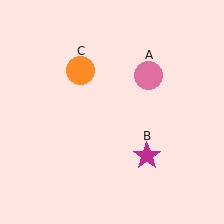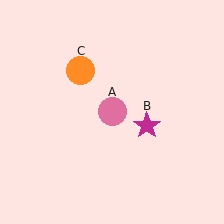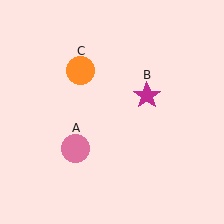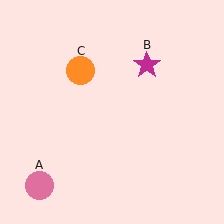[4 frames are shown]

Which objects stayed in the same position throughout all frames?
Orange circle (object C) remained stationary.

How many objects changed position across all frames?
2 objects changed position: pink circle (object A), magenta star (object B).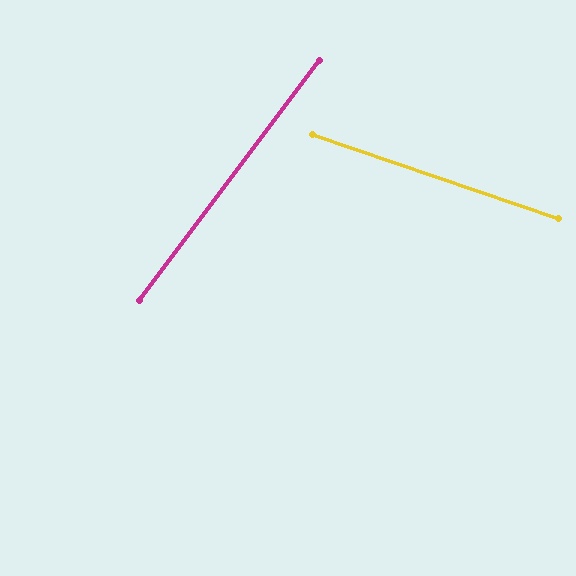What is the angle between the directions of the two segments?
Approximately 72 degrees.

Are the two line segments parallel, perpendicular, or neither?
Neither parallel nor perpendicular — they differ by about 72°.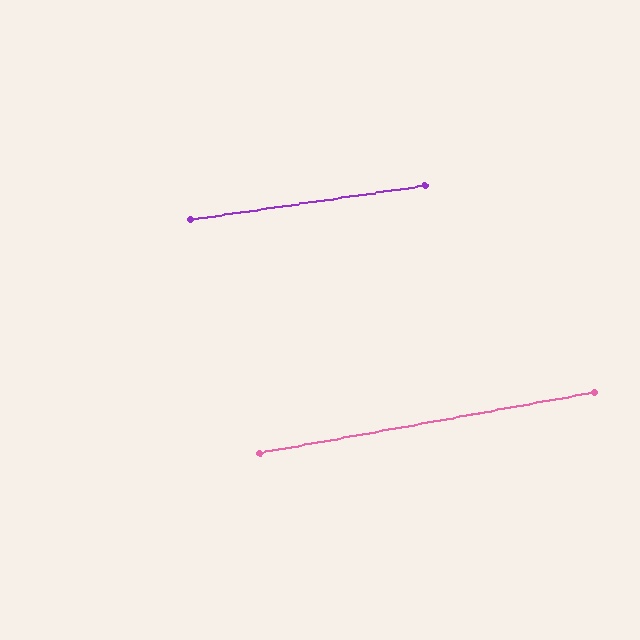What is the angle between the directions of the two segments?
Approximately 2 degrees.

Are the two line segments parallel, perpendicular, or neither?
Parallel — their directions differ by only 2.0°.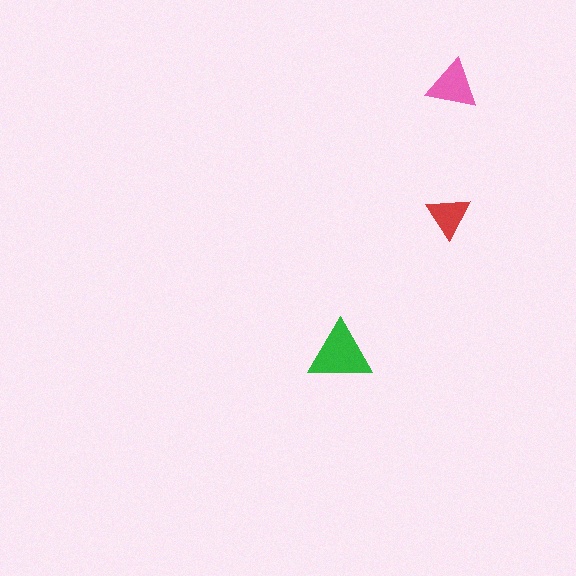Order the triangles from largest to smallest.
the green one, the pink one, the red one.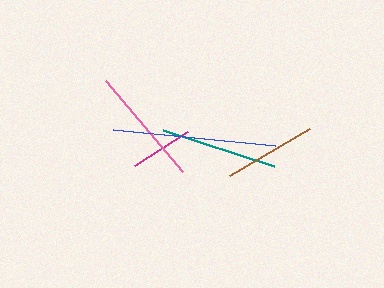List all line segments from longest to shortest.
From longest to shortest: blue, pink, teal, brown, magenta.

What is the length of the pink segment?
The pink segment is approximately 118 pixels long.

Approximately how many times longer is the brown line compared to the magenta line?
The brown line is approximately 1.5 times the length of the magenta line.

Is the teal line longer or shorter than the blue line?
The blue line is longer than the teal line.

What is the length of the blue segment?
The blue segment is approximately 163 pixels long.